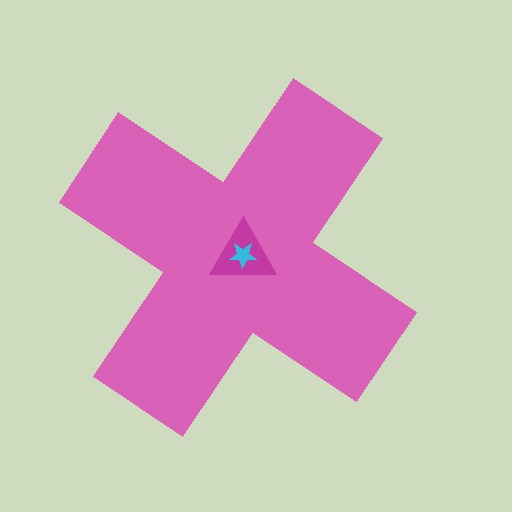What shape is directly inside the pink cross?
The magenta triangle.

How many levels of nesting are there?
3.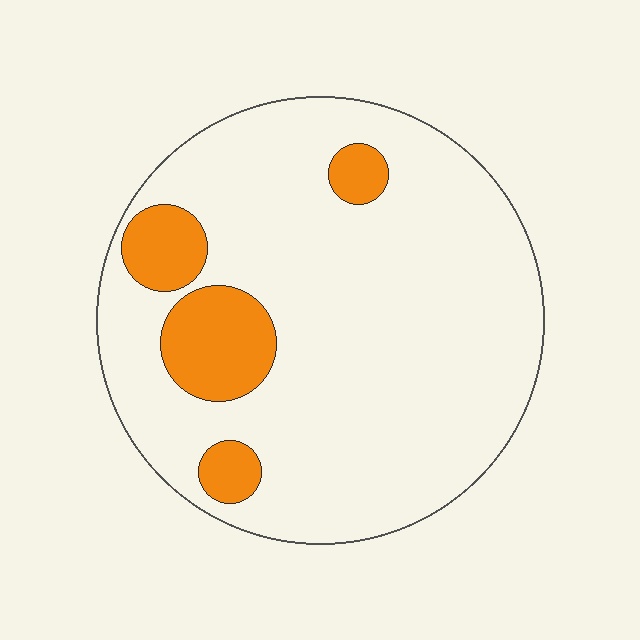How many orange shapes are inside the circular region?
4.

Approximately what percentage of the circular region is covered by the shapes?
Approximately 15%.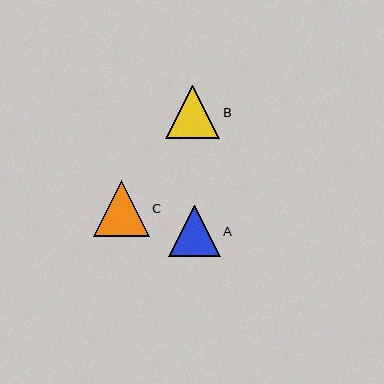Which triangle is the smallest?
Triangle A is the smallest with a size of approximately 52 pixels.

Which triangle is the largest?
Triangle C is the largest with a size of approximately 56 pixels.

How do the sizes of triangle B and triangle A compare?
Triangle B and triangle A are approximately the same size.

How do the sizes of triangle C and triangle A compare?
Triangle C and triangle A are approximately the same size.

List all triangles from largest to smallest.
From largest to smallest: C, B, A.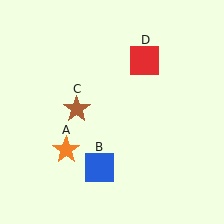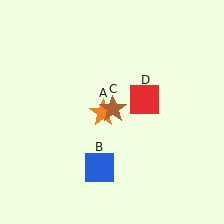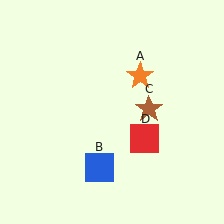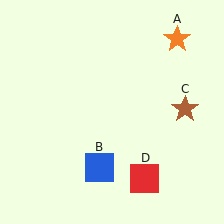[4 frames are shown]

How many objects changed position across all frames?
3 objects changed position: orange star (object A), brown star (object C), red square (object D).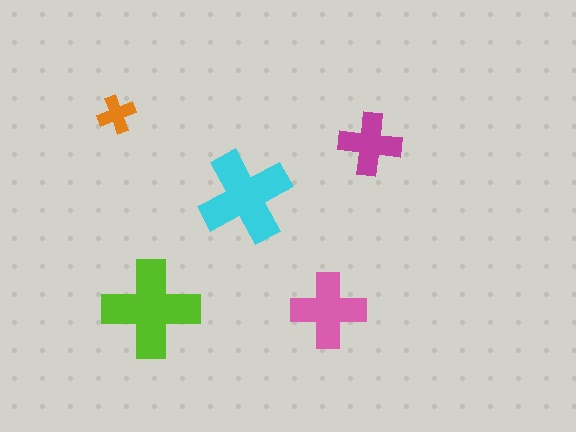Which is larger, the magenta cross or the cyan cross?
The cyan one.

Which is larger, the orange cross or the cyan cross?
The cyan one.